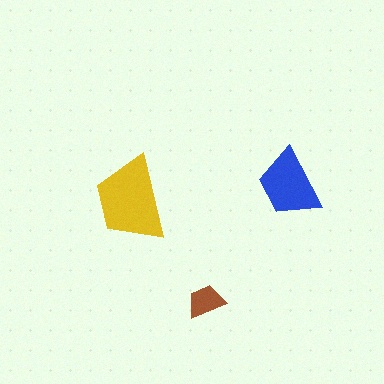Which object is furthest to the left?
The yellow trapezoid is leftmost.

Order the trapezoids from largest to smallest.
the yellow one, the blue one, the brown one.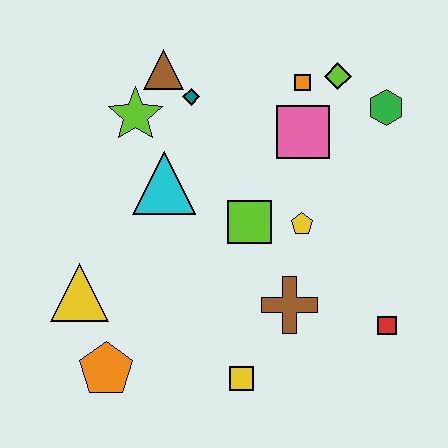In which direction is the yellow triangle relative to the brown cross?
The yellow triangle is to the left of the brown cross.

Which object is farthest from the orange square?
The orange pentagon is farthest from the orange square.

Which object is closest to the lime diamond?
The orange square is closest to the lime diamond.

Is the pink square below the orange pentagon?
No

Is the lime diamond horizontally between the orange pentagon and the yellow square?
No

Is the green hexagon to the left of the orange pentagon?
No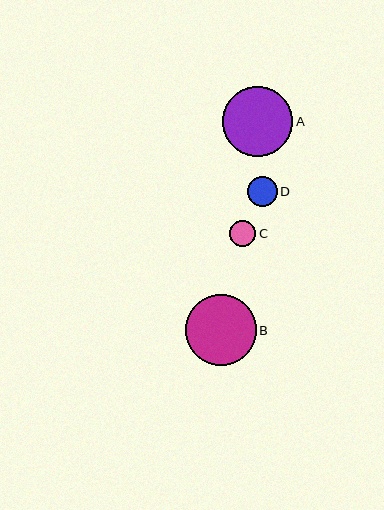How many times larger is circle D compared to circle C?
Circle D is approximately 1.1 times the size of circle C.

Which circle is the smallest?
Circle C is the smallest with a size of approximately 26 pixels.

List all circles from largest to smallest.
From largest to smallest: A, B, D, C.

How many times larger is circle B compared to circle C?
Circle B is approximately 2.7 times the size of circle C.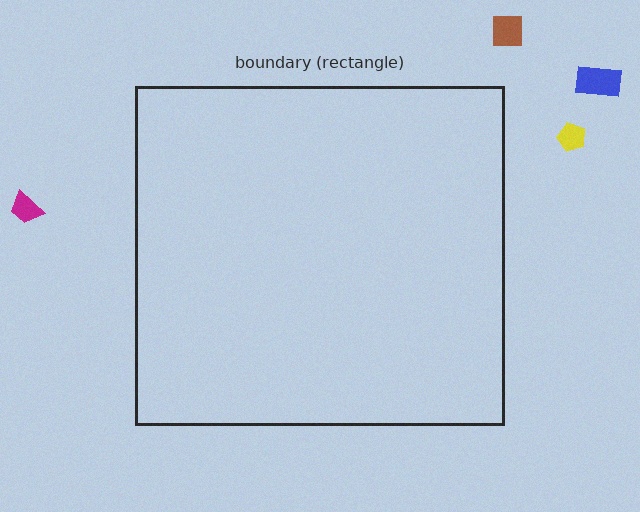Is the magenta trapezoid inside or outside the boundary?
Outside.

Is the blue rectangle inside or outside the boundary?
Outside.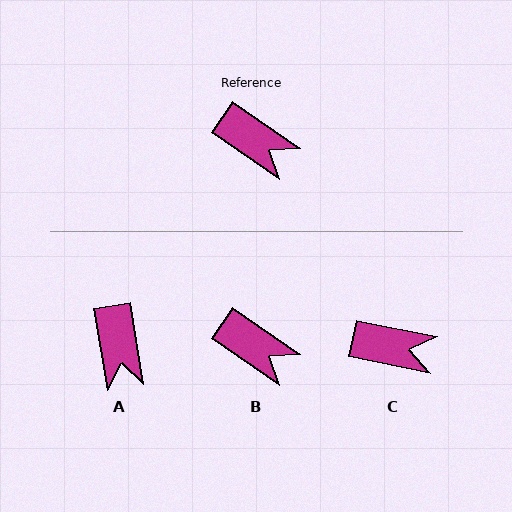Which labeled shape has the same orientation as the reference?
B.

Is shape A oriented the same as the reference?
No, it is off by about 46 degrees.